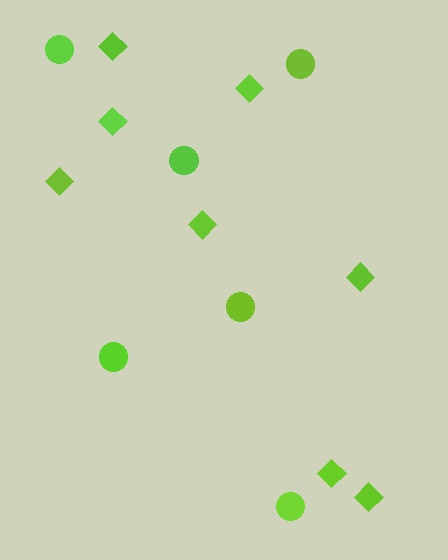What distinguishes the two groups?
There are 2 groups: one group of diamonds (8) and one group of circles (6).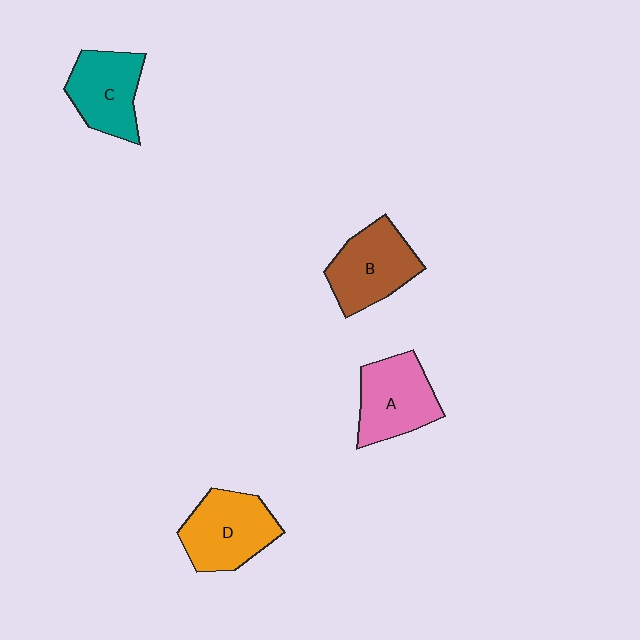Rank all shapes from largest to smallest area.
From largest to smallest: D (orange), B (brown), A (pink), C (teal).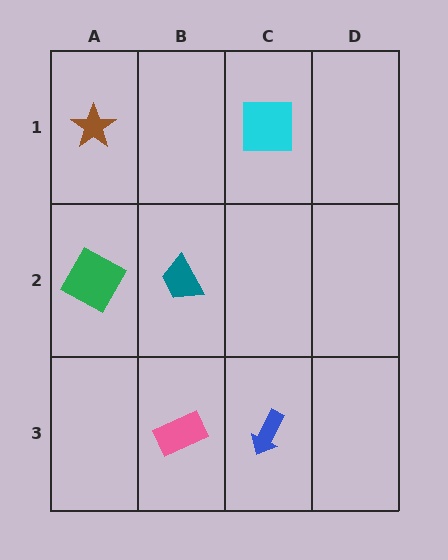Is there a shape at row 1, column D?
No, that cell is empty.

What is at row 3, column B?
A pink rectangle.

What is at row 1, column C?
A cyan square.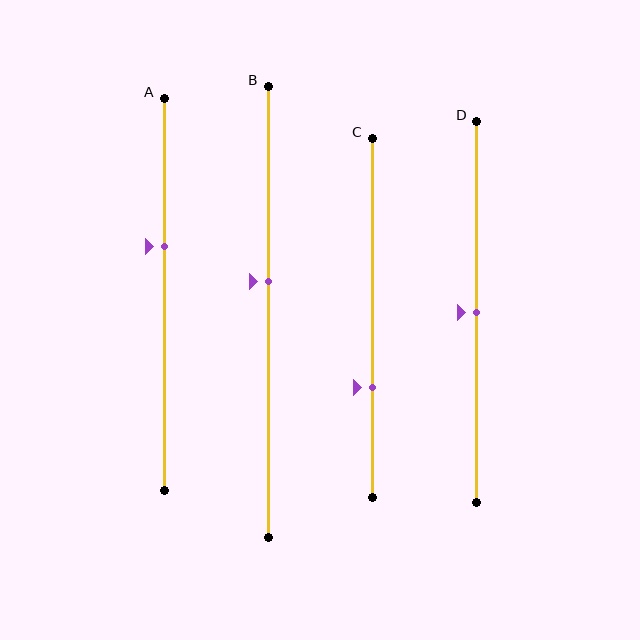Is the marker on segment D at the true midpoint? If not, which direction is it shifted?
Yes, the marker on segment D is at the true midpoint.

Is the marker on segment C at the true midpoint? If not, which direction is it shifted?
No, the marker on segment C is shifted downward by about 19% of the segment length.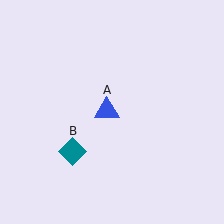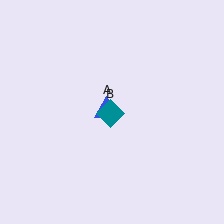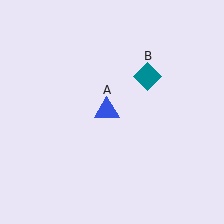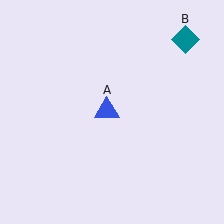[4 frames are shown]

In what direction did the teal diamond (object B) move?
The teal diamond (object B) moved up and to the right.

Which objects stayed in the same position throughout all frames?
Blue triangle (object A) remained stationary.